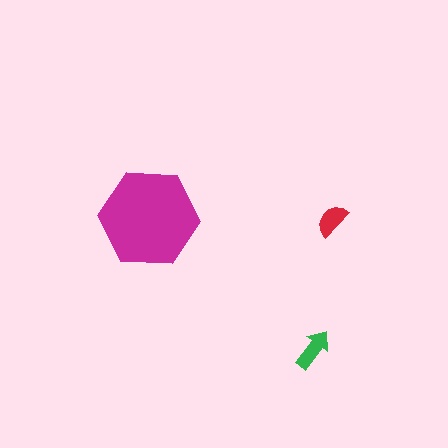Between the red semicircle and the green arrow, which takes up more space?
The green arrow.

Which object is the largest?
The magenta hexagon.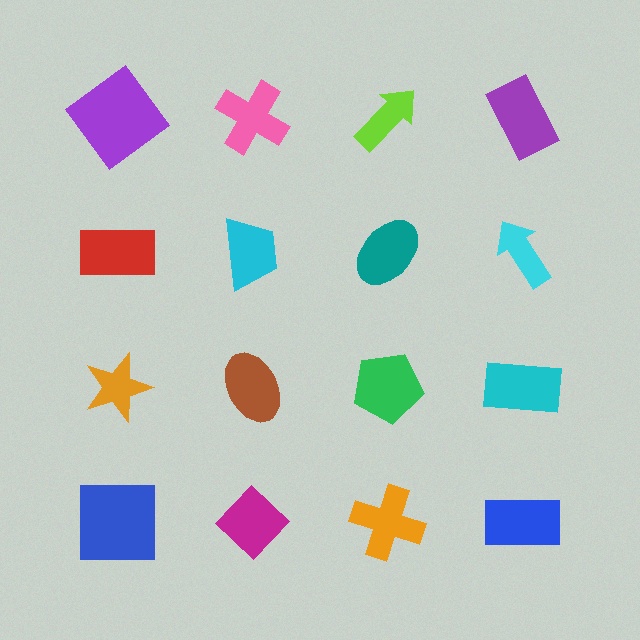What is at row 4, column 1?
A blue square.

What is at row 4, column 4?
A blue rectangle.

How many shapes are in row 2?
4 shapes.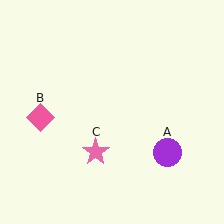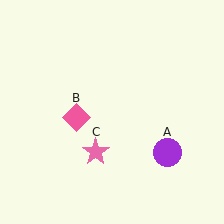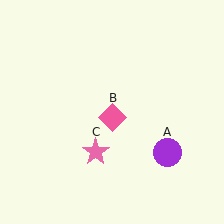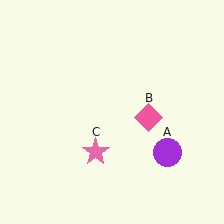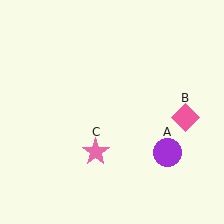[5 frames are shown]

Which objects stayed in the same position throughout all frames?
Purple circle (object A) and pink star (object C) remained stationary.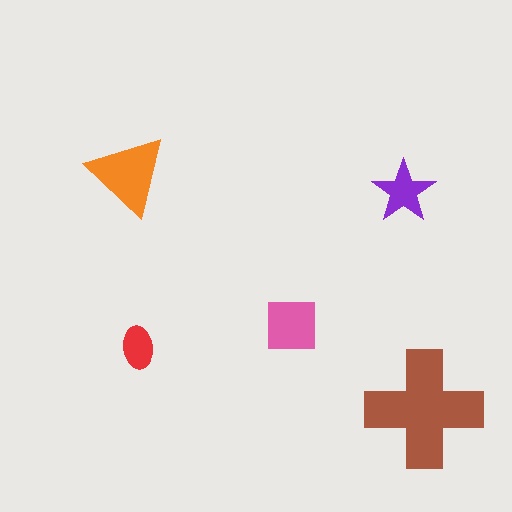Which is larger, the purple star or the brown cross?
The brown cross.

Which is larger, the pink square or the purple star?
The pink square.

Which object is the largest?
The brown cross.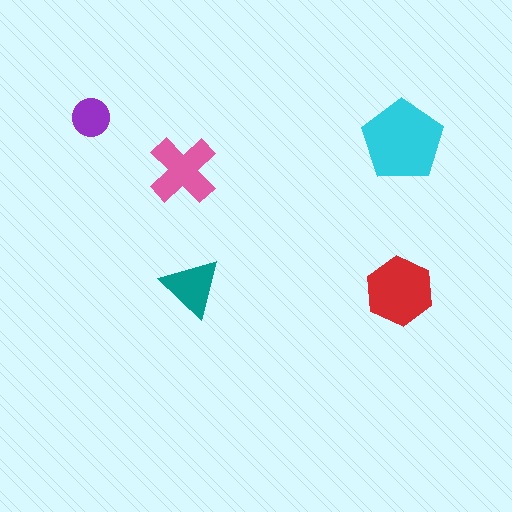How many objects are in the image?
There are 5 objects in the image.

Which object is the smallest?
The purple circle.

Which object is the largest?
The cyan pentagon.